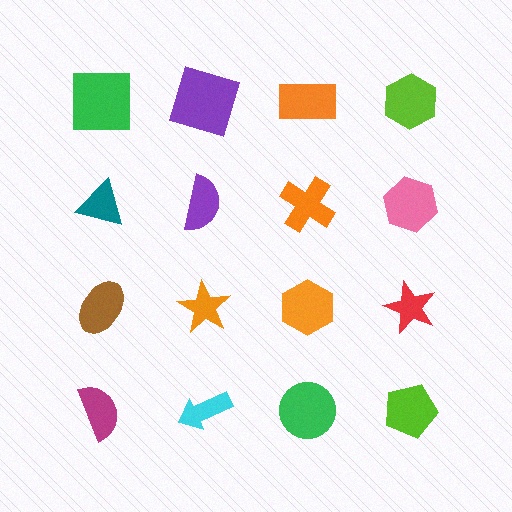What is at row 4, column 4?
A lime pentagon.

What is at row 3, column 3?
An orange hexagon.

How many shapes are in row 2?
4 shapes.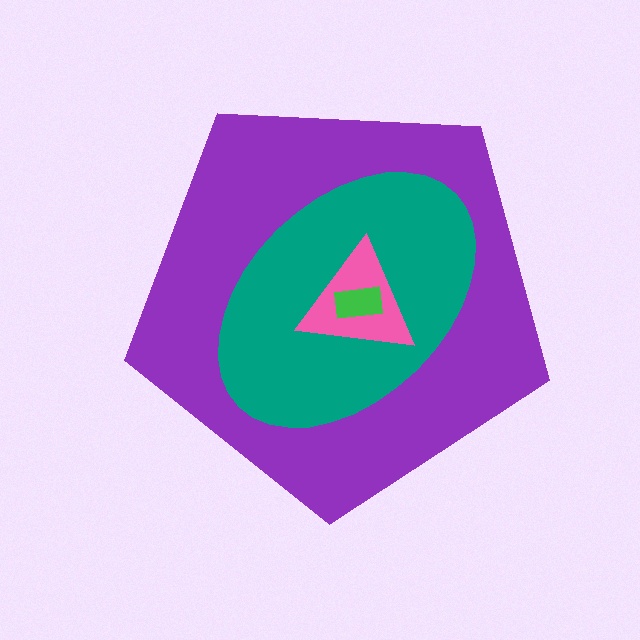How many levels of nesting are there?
4.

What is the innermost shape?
The green rectangle.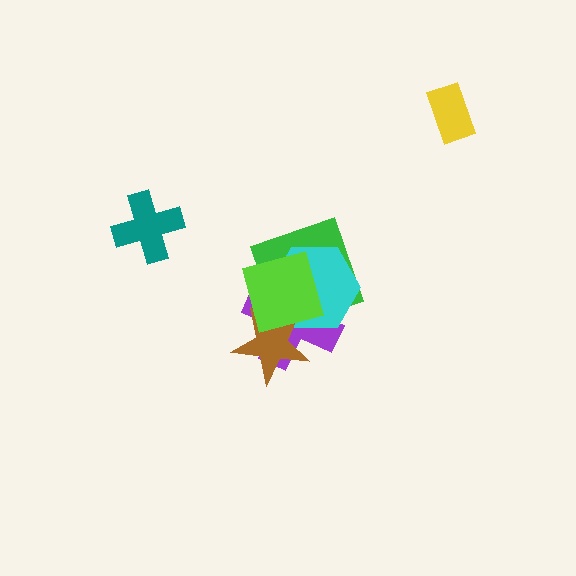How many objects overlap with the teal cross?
0 objects overlap with the teal cross.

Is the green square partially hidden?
Yes, it is partially covered by another shape.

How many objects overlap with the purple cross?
4 objects overlap with the purple cross.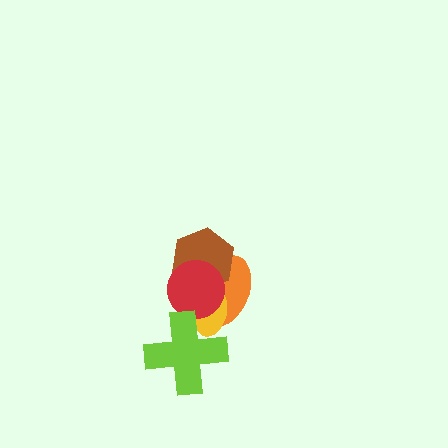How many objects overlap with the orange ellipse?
3 objects overlap with the orange ellipse.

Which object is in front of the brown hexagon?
The red circle is in front of the brown hexagon.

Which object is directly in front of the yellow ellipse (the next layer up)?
The brown hexagon is directly in front of the yellow ellipse.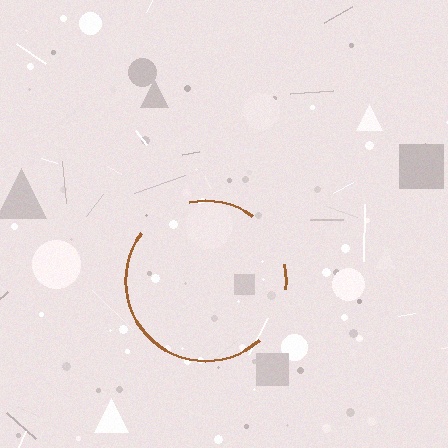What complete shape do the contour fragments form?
The contour fragments form a circle.